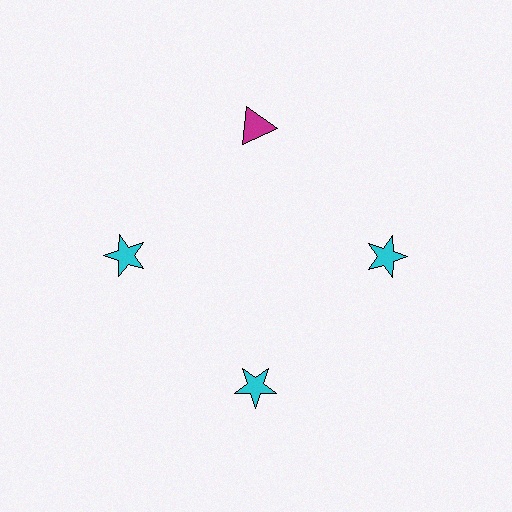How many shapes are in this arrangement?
There are 4 shapes arranged in a ring pattern.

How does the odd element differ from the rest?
It differs in both color (magenta instead of cyan) and shape (triangle instead of star).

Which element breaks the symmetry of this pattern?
The magenta triangle at roughly the 12 o'clock position breaks the symmetry. All other shapes are cyan stars.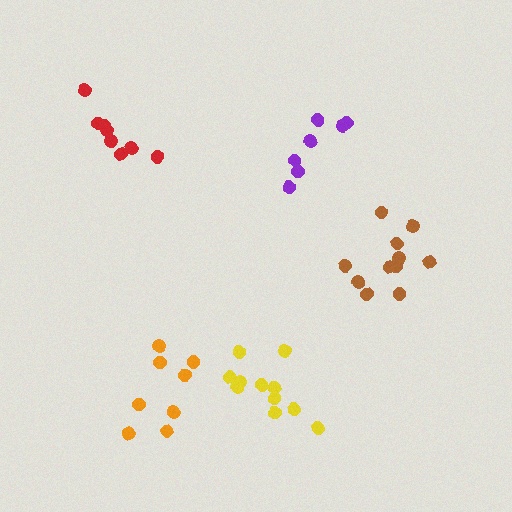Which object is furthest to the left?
The red cluster is leftmost.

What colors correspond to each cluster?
The clusters are colored: brown, orange, purple, red, yellow.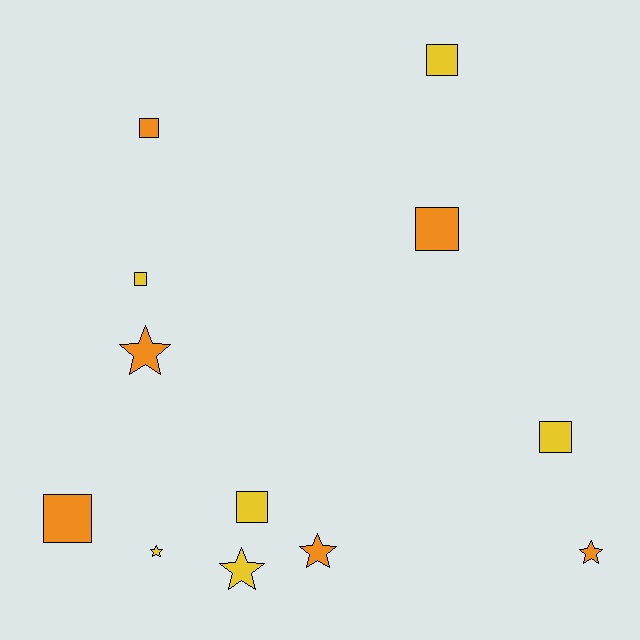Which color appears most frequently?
Yellow, with 6 objects.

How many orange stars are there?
There are 3 orange stars.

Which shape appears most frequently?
Square, with 7 objects.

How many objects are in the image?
There are 12 objects.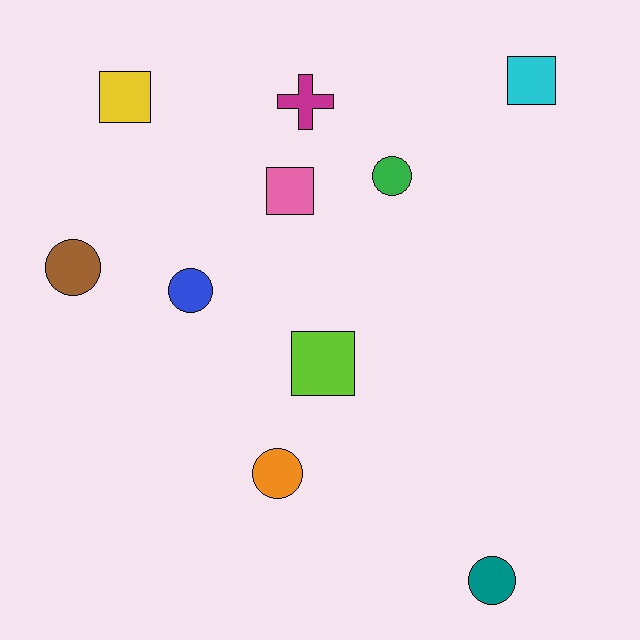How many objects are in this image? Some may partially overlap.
There are 10 objects.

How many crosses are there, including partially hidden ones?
There is 1 cross.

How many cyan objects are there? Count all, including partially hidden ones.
There is 1 cyan object.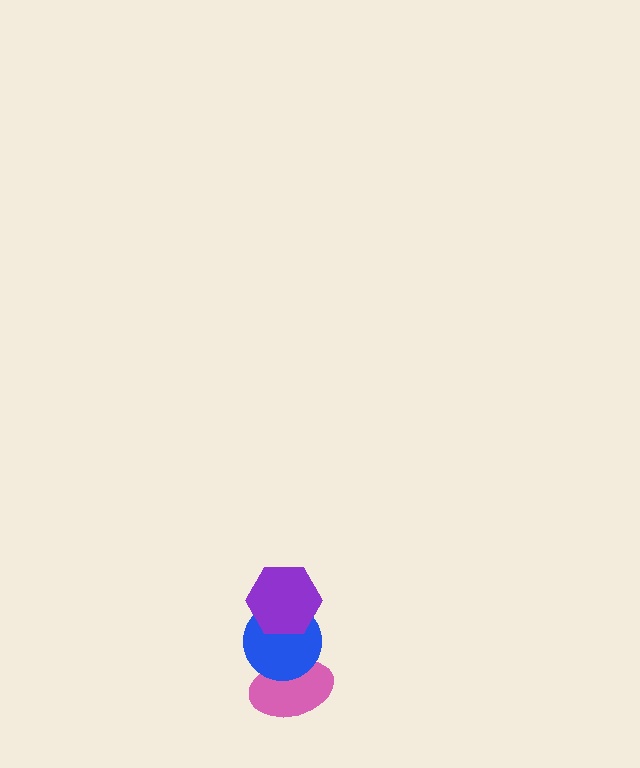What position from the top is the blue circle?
The blue circle is 2nd from the top.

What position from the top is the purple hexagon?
The purple hexagon is 1st from the top.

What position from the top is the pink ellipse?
The pink ellipse is 3rd from the top.